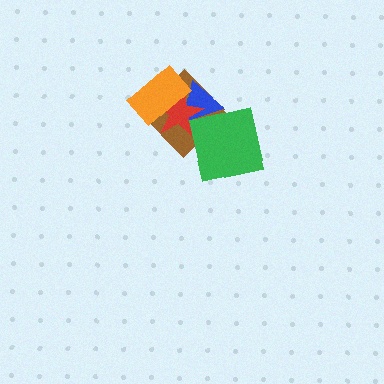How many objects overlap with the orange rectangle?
3 objects overlap with the orange rectangle.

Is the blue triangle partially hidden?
Yes, it is partially covered by another shape.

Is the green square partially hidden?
No, no other shape covers it.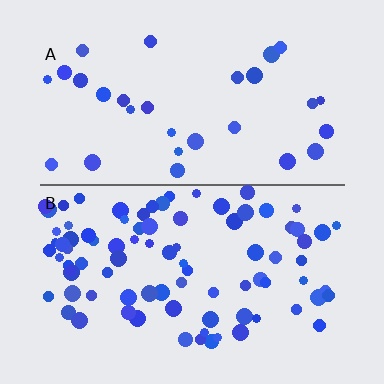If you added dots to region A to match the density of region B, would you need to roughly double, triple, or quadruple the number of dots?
Approximately triple.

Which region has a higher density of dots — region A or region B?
B (the bottom).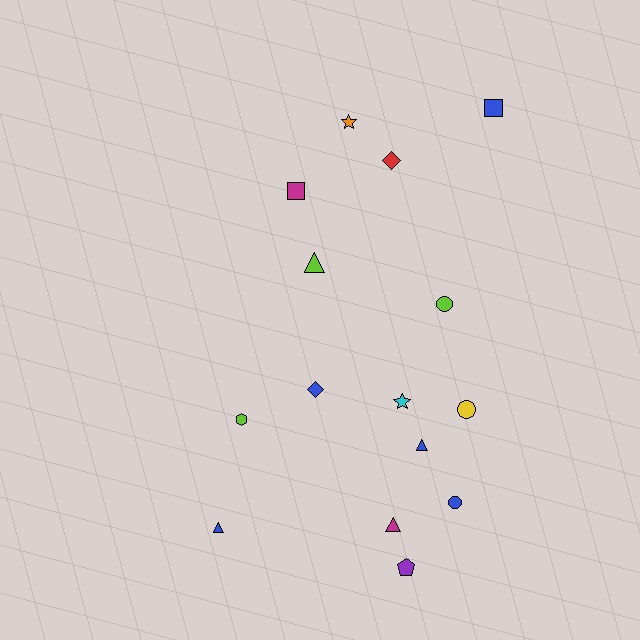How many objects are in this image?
There are 15 objects.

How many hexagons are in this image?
There is 1 hexagon.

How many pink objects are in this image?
There are no pink objects.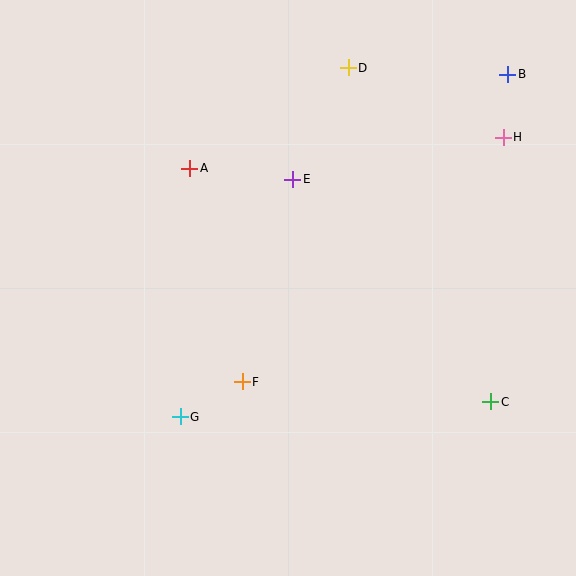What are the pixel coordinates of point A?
Point A is at (190, 168).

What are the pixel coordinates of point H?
Point H is at (503, 137).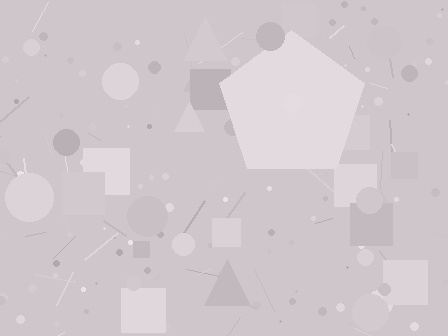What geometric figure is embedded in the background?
A pentagon is embedded in the background.